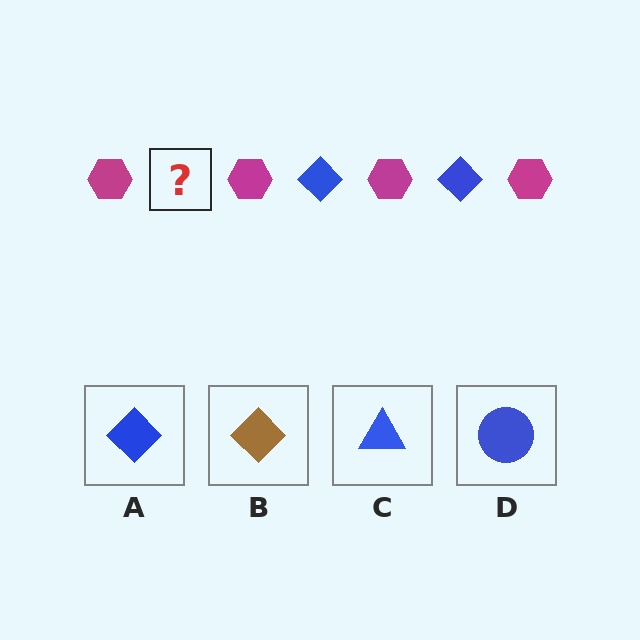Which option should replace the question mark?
Option A.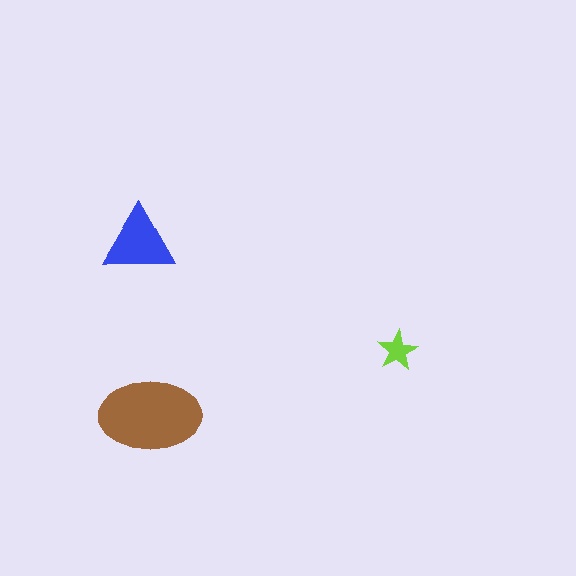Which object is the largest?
The brown ellipse.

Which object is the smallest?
The lime star.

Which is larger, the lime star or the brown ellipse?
The brown ellipse.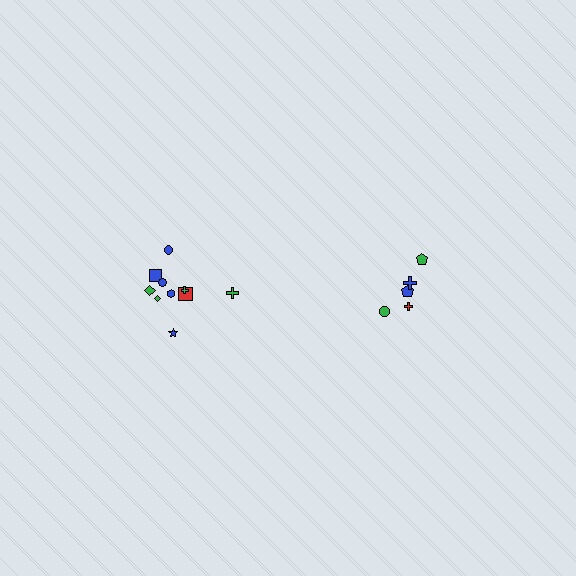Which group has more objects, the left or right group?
The left group.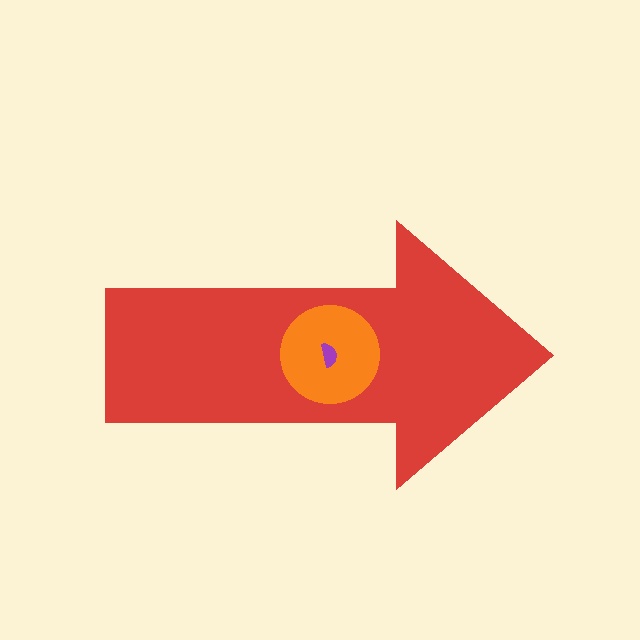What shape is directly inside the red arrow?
The orange circle.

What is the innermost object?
The purple semicircle.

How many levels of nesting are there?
3.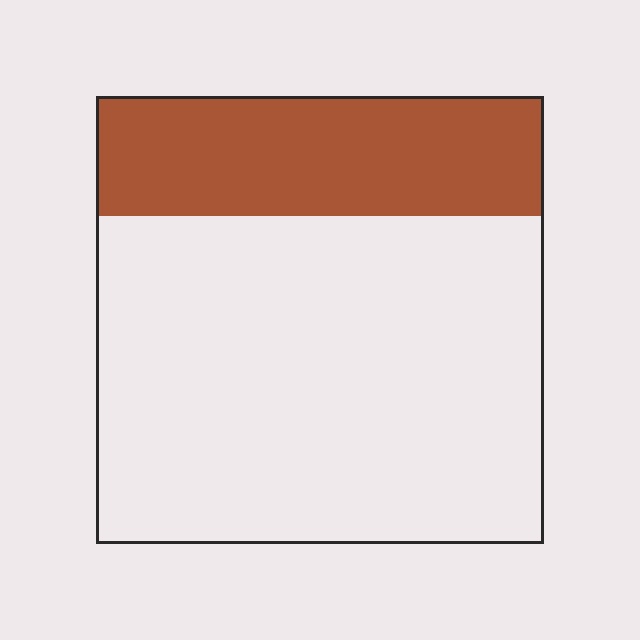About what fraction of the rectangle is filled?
About one quarter (1/4).